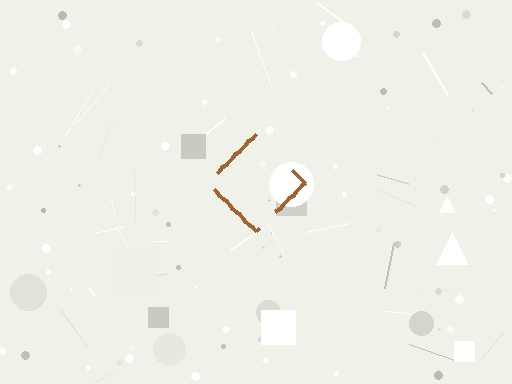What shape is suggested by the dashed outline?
The dashed outline suggests a diamond.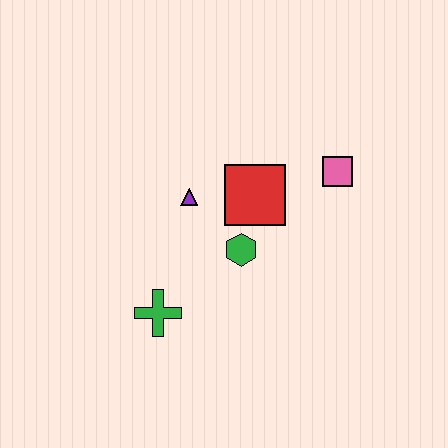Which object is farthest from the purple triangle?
The pink square is farthest from the purple triangle.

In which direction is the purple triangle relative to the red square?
The purple triangle is to the left of the red square.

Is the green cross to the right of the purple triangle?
No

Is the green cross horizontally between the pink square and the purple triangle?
No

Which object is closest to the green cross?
The green hexagon is closest to the green cross.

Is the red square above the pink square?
No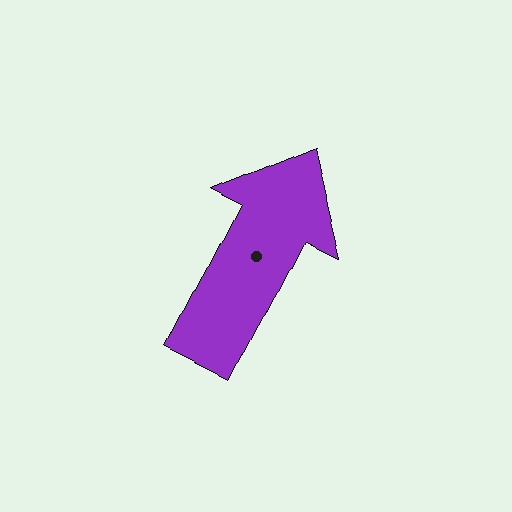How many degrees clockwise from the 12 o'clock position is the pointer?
Approximately 27 degrees.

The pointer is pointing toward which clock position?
Roughly 1 o'clock.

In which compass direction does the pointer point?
Northeast.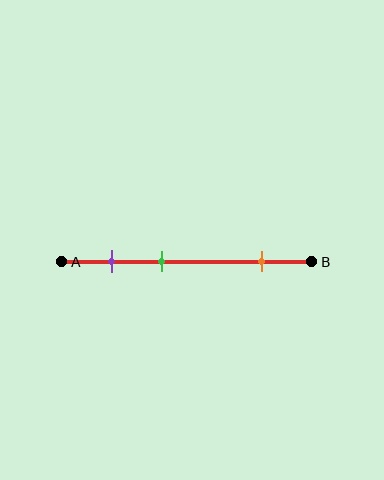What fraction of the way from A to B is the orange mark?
The orange mark is approximately 80% (0.8) of the way from A to B.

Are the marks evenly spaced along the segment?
No, the marks are not evenly spaced.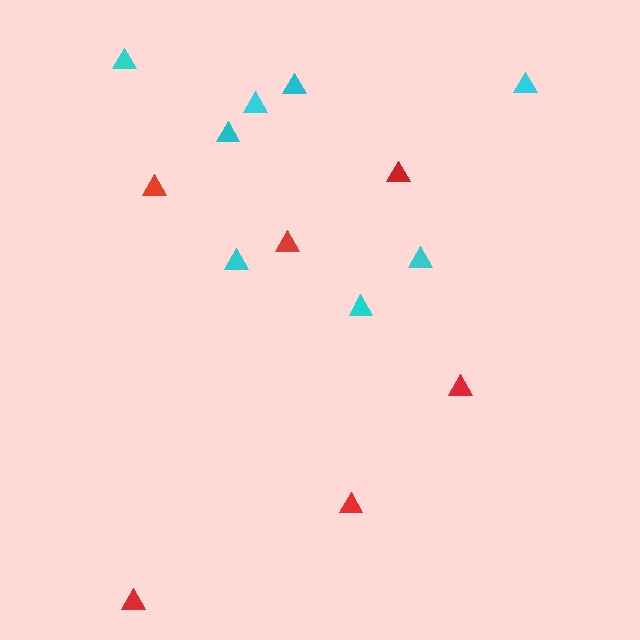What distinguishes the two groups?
There are 2 groups: one group of cyan triangles (8) and one group of red triangles (6).